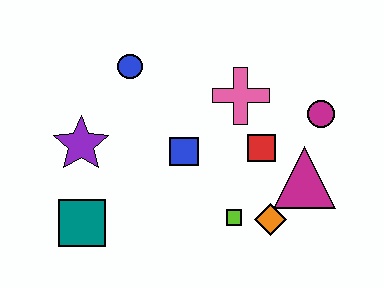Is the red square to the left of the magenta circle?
Yes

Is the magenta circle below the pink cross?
Yes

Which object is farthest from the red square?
The teal square is farthest from the red square.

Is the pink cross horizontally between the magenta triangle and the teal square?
Yes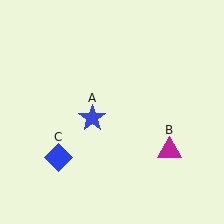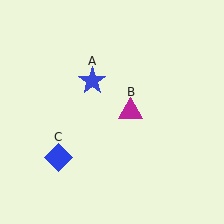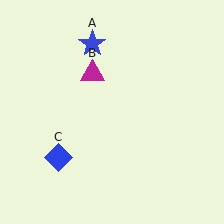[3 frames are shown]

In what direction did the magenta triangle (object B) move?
The magenta triangle (object B) moved up and to the left.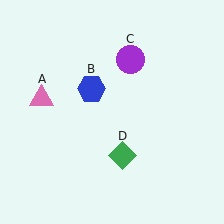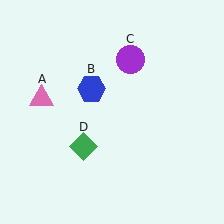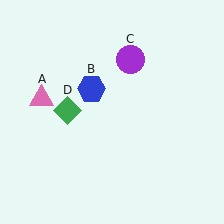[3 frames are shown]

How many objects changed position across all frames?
1 object changed position: green diamond (object D).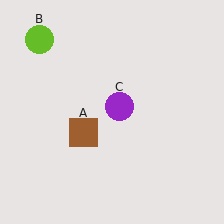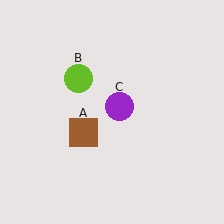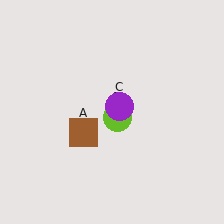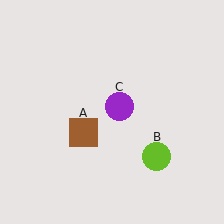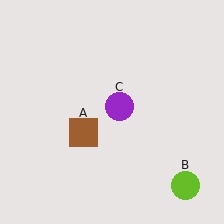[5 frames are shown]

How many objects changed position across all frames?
1 object changed position: lime circle (object B).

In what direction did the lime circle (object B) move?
The lime circle (object B) moved down and to the right.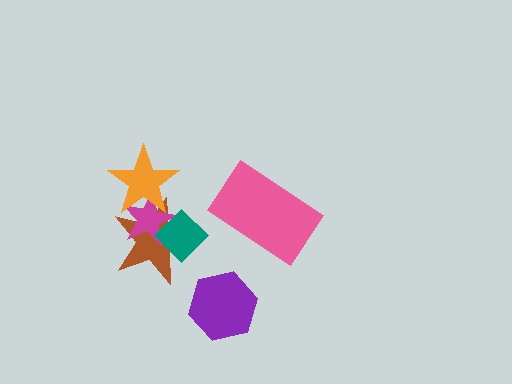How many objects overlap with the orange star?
2 objects overlap with the orange star.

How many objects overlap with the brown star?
3 objects overlap with the brown star.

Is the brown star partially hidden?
Yes, it is partially covered by another shape.